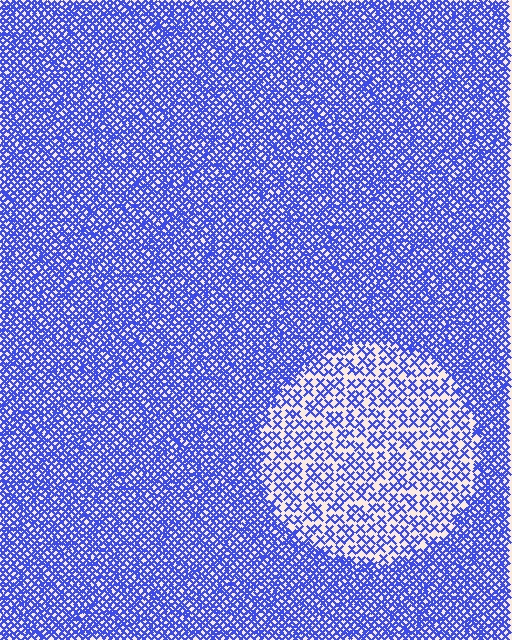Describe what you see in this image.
The image contains small blue elements arranged at two different densities. A circle-shaped region is visible where the elements are less densely packed than the surrounding area.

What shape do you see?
I see a circle.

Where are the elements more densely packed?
The elements are more densely packed outside the circle boundary.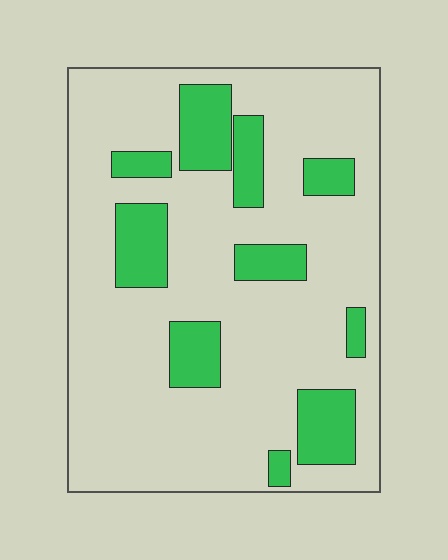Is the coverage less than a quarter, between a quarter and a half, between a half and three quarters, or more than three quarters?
Less than a quarter.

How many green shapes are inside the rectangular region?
10.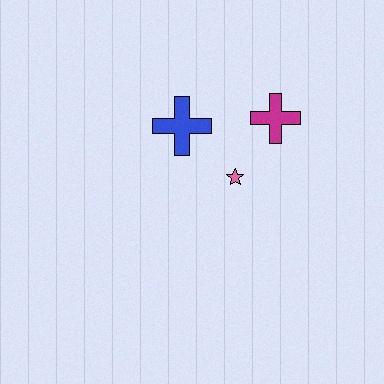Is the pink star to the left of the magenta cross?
Yes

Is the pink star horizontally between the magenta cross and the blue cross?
Yes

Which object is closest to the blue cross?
The pink star is closest to the blue cross.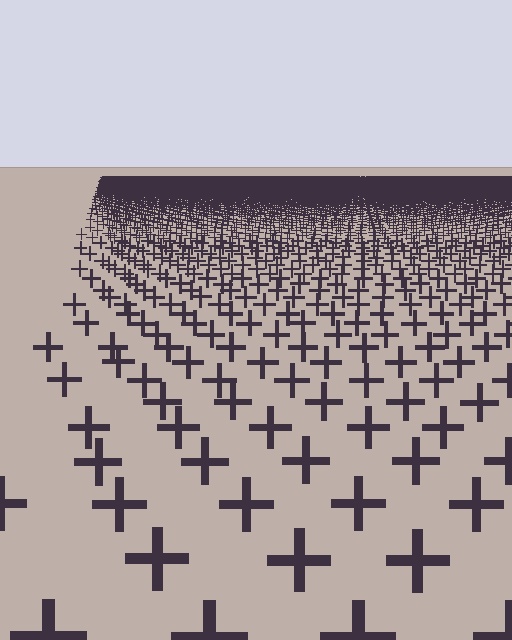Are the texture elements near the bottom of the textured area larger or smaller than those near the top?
Larger. Near the bottom, elements are closer to the viewer and appear at a bigger on-screen size.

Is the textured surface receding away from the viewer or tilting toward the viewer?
The surface is receding away from the viewer. Texture elements get smaller and denser toward the top.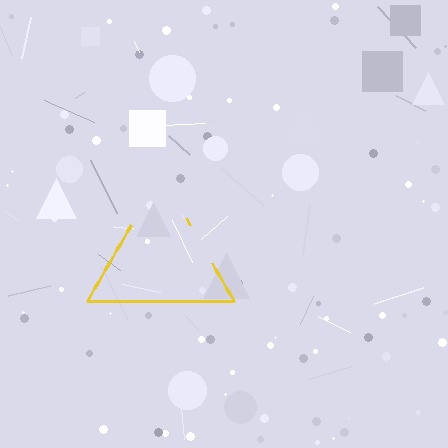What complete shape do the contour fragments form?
The contour fragments form a triangle.